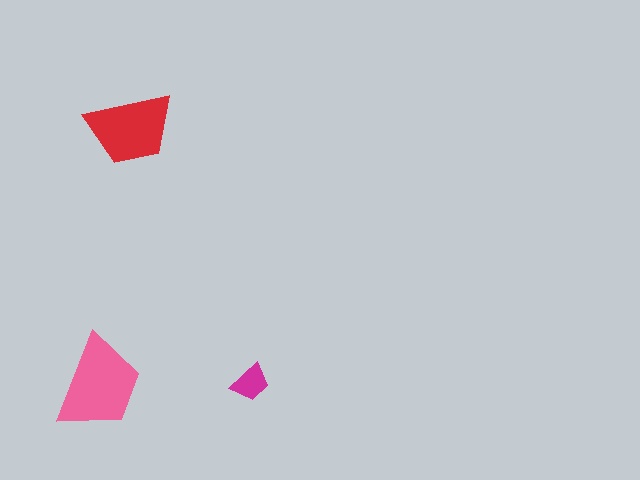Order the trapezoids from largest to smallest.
the pink one, the red one, the magenta one.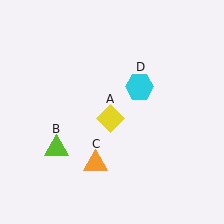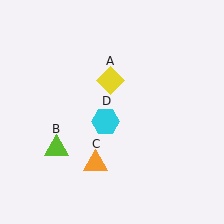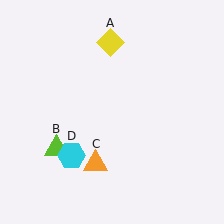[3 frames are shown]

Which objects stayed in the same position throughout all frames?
Lime triangle (object B) and orange triangle (object C) remained stationary.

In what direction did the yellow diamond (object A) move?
The yellow diamond (object A) moved up.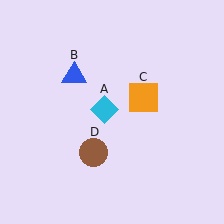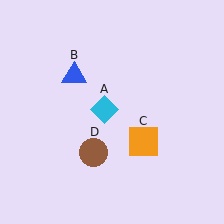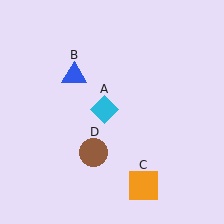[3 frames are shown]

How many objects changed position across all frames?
1 object changed position: orange square (object C).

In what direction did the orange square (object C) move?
The orange square (object C) moved down.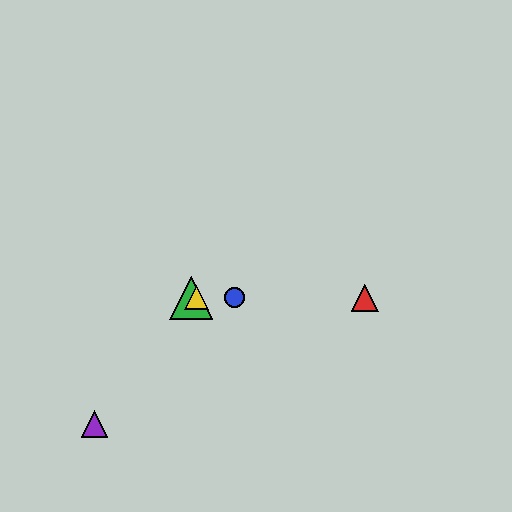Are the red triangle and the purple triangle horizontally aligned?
No, the red triangle is at y≈298 and the purple triangle is at y≈424.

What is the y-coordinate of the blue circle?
The blue circle is at y≈298.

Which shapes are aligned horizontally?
The red triangle, the blue circle, the green triangle, the yellow triangle are aligned horizontally.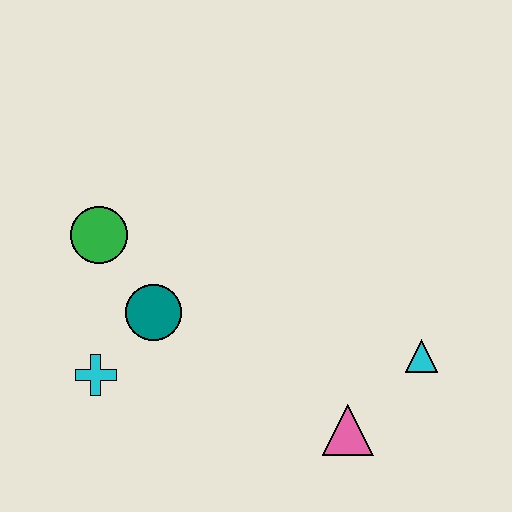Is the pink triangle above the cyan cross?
No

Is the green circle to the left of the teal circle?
Yes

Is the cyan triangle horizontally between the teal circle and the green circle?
No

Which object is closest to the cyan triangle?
The pink triangle is closest to the cyan triangle.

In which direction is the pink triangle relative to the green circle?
The pink triangle is to the right of the green circle.